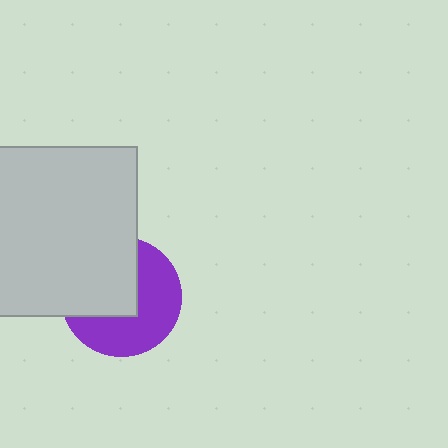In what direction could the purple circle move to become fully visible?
The purple circle could move toward the lower-right. That would shift it out from behind the light gray square entirely.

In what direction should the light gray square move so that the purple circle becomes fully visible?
The light gray square should move toward the upper-left. That is the shortest direction to clear the overlap and leave the purple circle fully visible.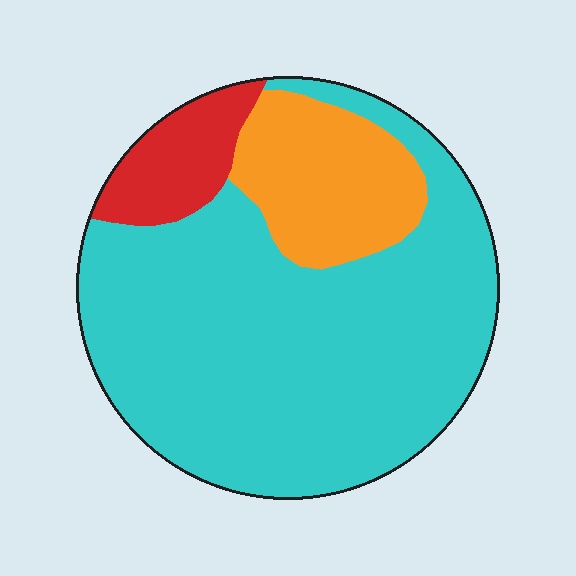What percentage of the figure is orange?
Orange covers 18% of the figure.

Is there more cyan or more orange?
Cyan.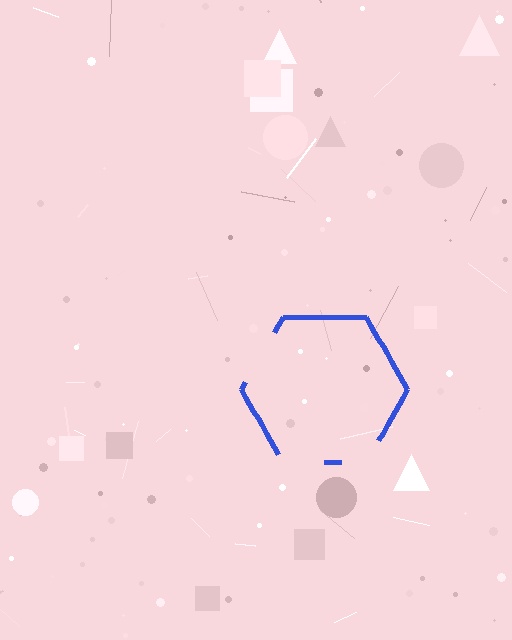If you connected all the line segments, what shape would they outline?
They would outline a hexagon.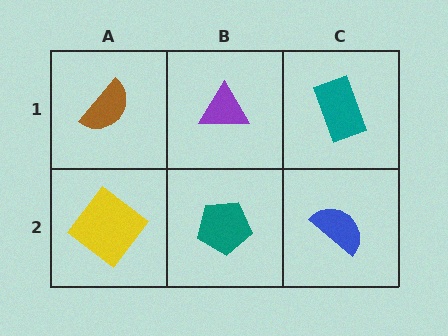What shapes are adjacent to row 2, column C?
A teal rectangle (row 1, column C), a teal pentagon (row 2, column B).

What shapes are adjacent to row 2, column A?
A brown semicircle (row 1, column A), a teal pentagon (row 2, column B).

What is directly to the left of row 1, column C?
A purple triangle.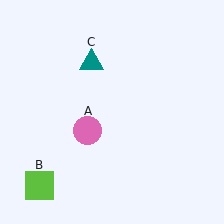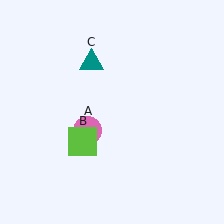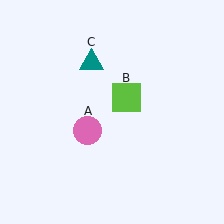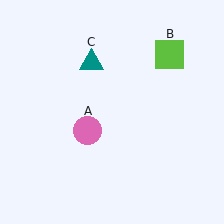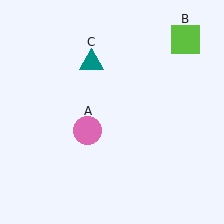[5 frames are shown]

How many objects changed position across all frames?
1 object changed position: lime square (object B).